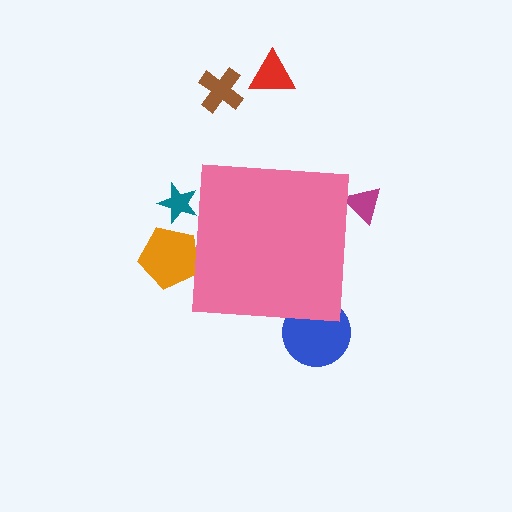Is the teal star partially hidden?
Yes, the teal star is partially hidden behind the pink square.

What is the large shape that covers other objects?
A pink square.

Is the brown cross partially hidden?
No, the brown cross is fully visible.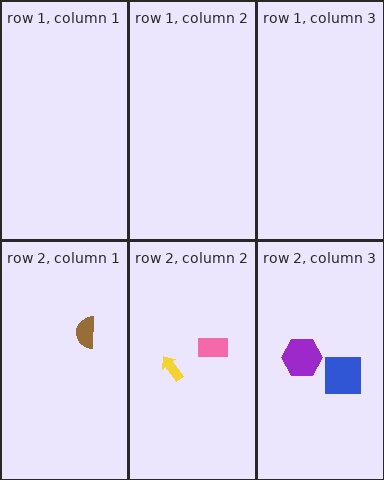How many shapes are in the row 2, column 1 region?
1.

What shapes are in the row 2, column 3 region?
The blue square, the purple hexagon.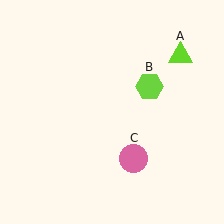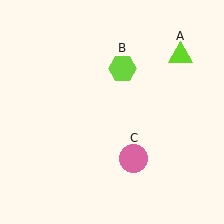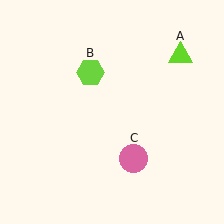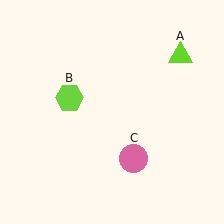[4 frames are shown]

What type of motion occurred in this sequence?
The lime hexagon (object B) rotated counterclockwise around the center of the scene.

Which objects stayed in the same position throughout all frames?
Lime triangle (object A) and pink circle (object C) remained stationary.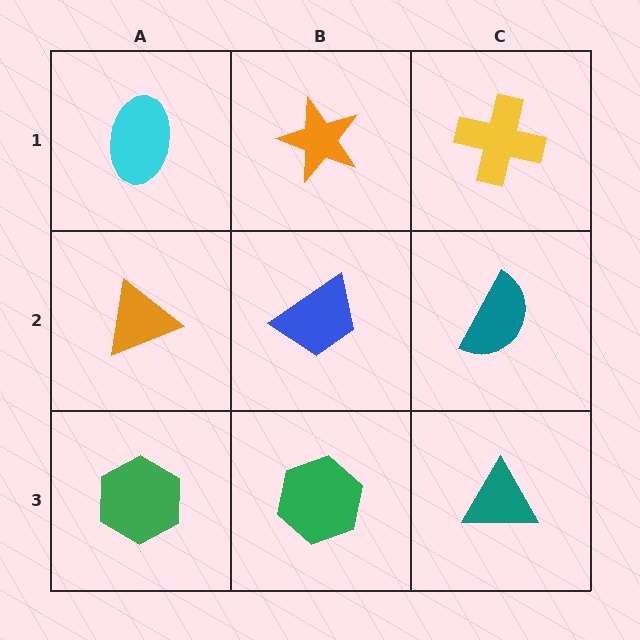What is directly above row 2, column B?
An orange star.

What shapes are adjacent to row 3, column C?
A teal semicircle (row 2, column C), a green hexagon (row 3, column B).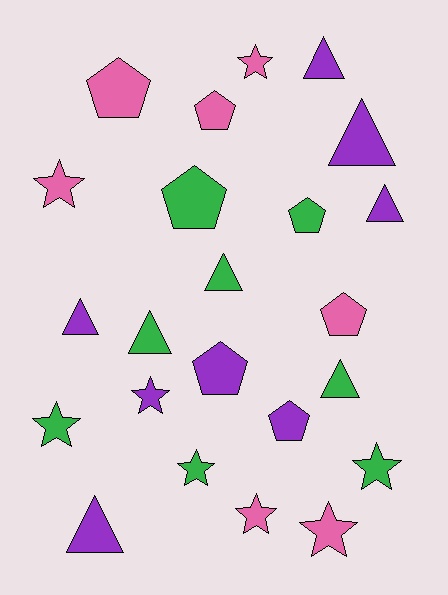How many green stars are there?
There are 3 green stars.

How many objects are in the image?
There are 23 objects.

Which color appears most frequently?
Green, with 8 objects.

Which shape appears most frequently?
Star, with 8 objects.